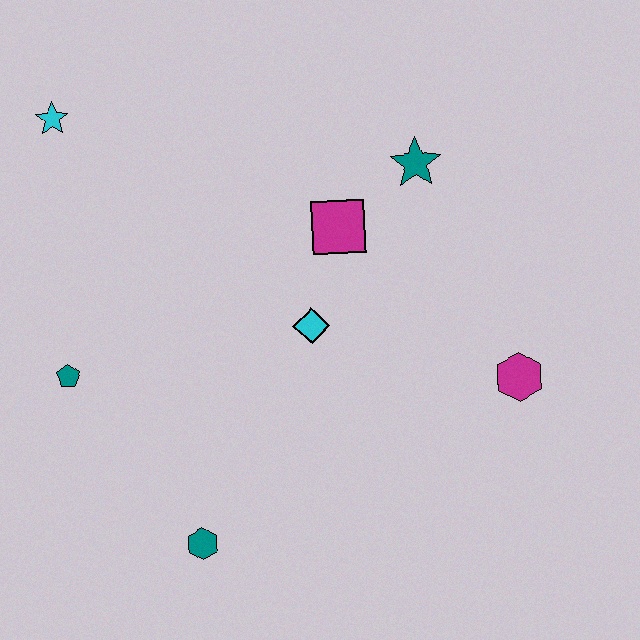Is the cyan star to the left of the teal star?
Yes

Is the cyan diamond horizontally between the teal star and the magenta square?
No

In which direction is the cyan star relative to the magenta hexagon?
The cyan star is to the left of the magenta hexagon.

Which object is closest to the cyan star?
The teal pentagon is closest to the cyan star.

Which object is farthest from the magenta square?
The teal hexagon is farthest from the magenta square.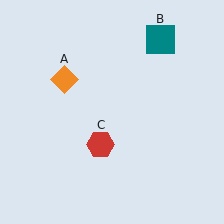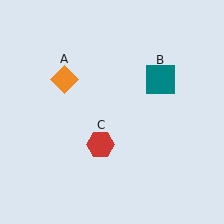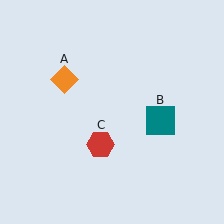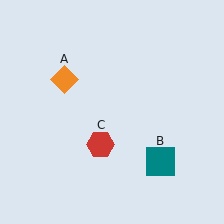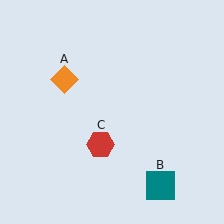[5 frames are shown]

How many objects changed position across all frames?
1 object changed position: teal square (object B).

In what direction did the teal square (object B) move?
The teal square (object B) moved down.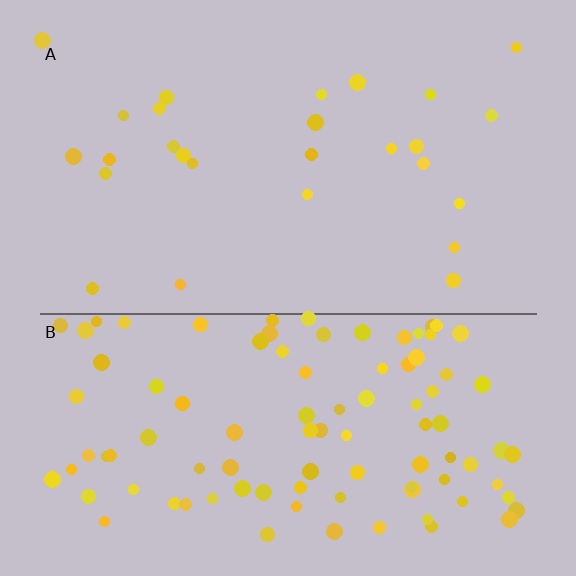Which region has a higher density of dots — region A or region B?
B (the bottom).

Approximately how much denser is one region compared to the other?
Approximately 3.7× — region B over region A.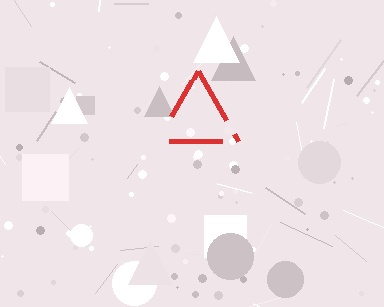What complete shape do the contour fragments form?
The contour fragments form a triangle.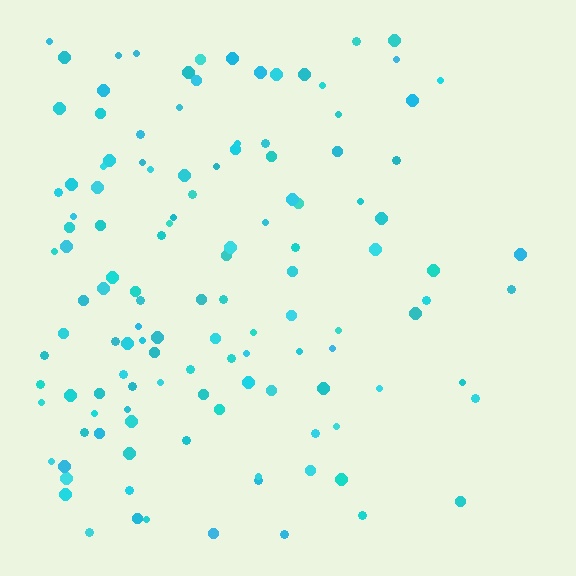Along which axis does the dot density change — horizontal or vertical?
Horizontal.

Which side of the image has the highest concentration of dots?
The left.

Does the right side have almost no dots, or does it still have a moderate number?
Still a moderate number, just noticeably fewer than the left.